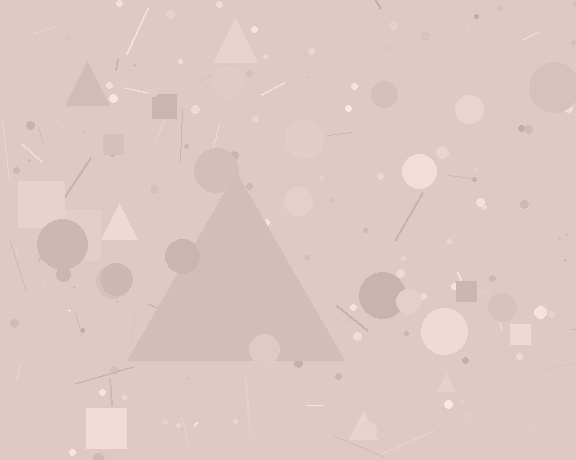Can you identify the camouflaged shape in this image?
The camouflaged shape is a triangle.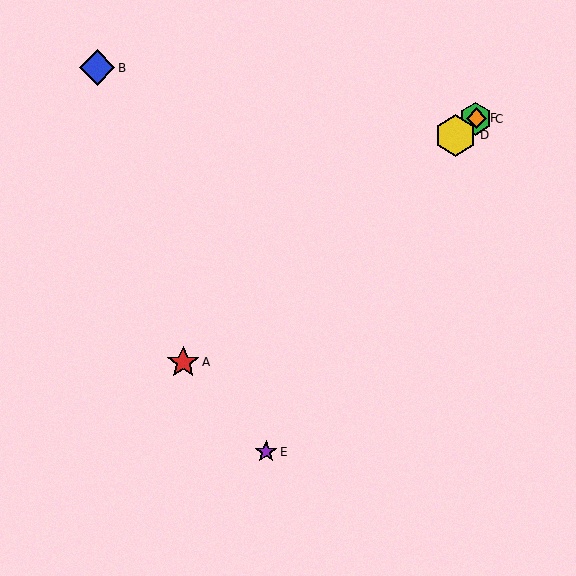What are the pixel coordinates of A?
Object A is at (183, 363).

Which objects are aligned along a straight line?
Objects A, C, D, F are aligned along a straight line.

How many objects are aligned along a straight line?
4 objects (A, C, D, F) are aligned along a straight line.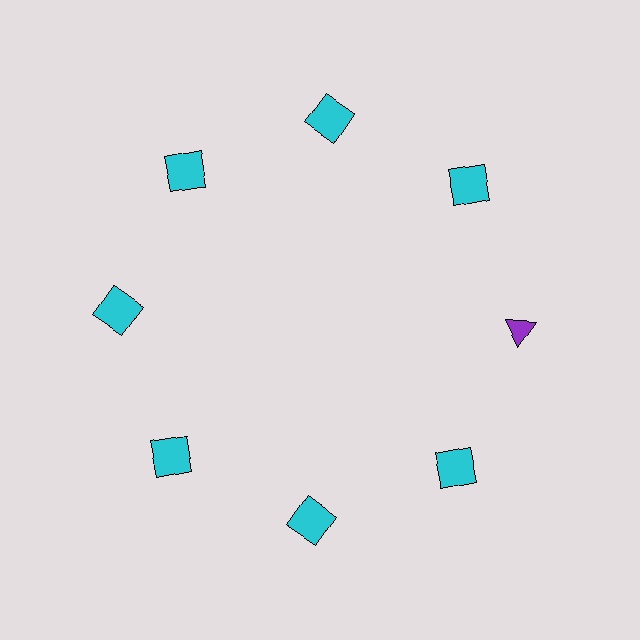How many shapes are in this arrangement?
There are 8 shapes arranged in a ring pattern.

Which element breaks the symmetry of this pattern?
The purple triangle at roughly the 3 o'clock position breaks the symmetry. All other shapes are cyan squares.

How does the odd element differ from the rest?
It differs in both color (purple instead of cyan) and shape (triangle instead of square).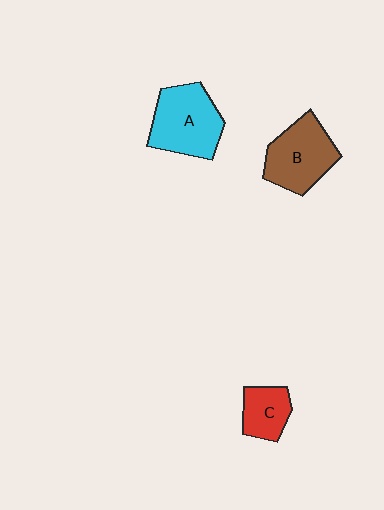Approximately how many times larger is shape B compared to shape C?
Approximately 1.8 times.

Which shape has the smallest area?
Shape C (red).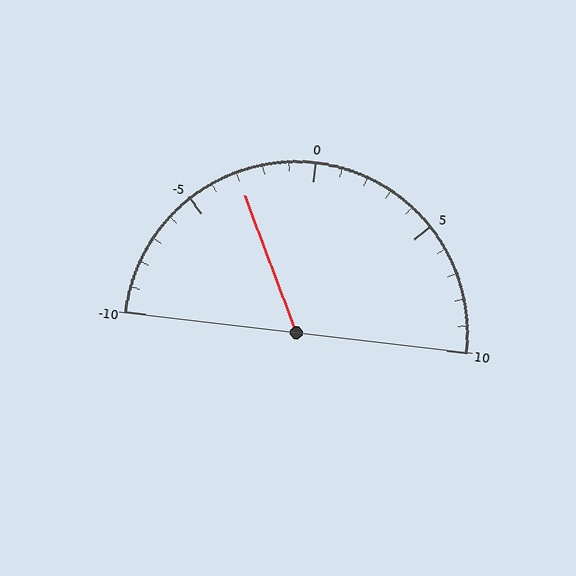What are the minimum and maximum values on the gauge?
The gauge ranges from -10 to 10.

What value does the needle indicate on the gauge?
The needle indicates approximately -3.